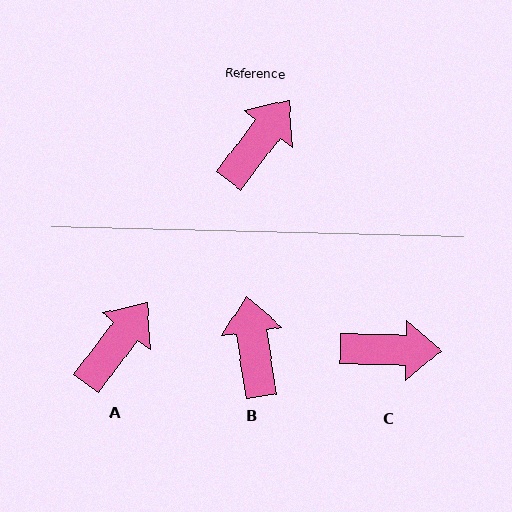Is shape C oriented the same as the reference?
No, it is off by about 54 degrees.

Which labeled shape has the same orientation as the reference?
A.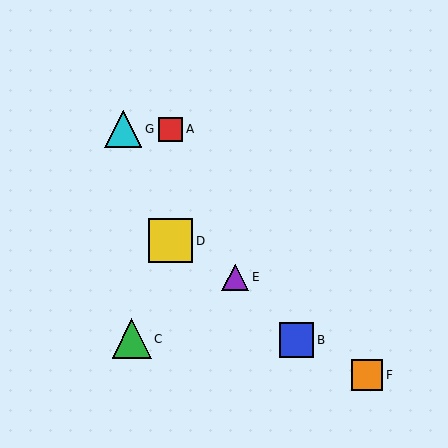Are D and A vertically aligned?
Yes, both are at x≈171.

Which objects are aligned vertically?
Objects A, D are aligned vertically.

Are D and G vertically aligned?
No, D is at x≈171 and G is at x≈123.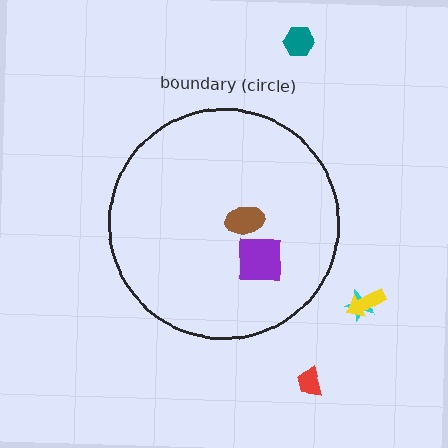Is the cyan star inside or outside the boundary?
Outside.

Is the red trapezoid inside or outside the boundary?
Outside.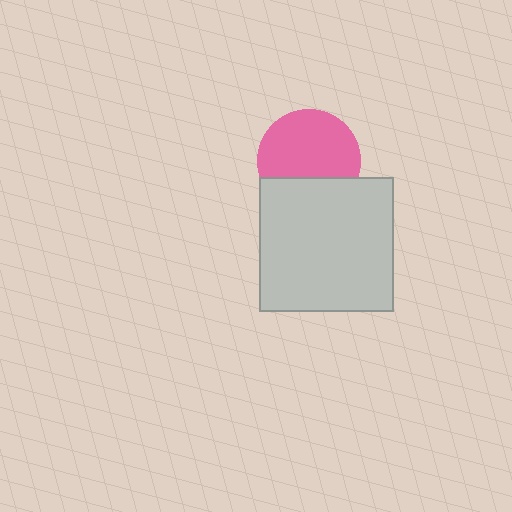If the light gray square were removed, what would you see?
You would see the complete pink circle.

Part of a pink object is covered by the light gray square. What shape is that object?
It is a circle.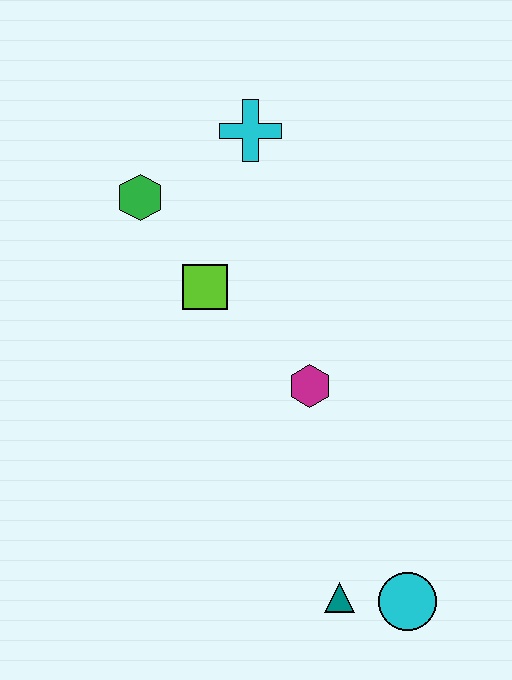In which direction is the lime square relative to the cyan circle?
The lime square is above the cyan circle.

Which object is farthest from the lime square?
The cyan circle is farthest from the lime square.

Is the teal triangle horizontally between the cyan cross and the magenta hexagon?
No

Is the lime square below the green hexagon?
Yes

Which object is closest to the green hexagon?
The lime square is closest to the green hexagon.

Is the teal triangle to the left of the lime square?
No